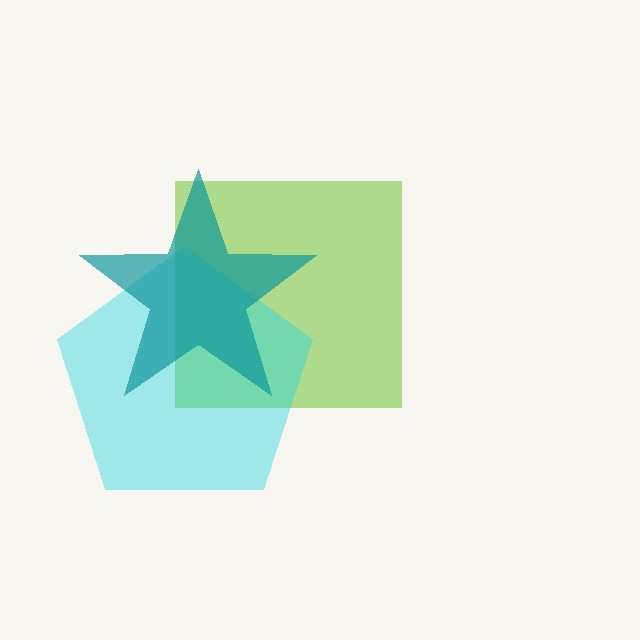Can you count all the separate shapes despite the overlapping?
Yes, there are 3 separate shapes.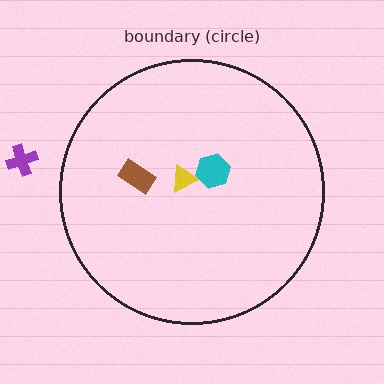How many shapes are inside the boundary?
3 inside, 1 outside.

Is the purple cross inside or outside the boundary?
Outside.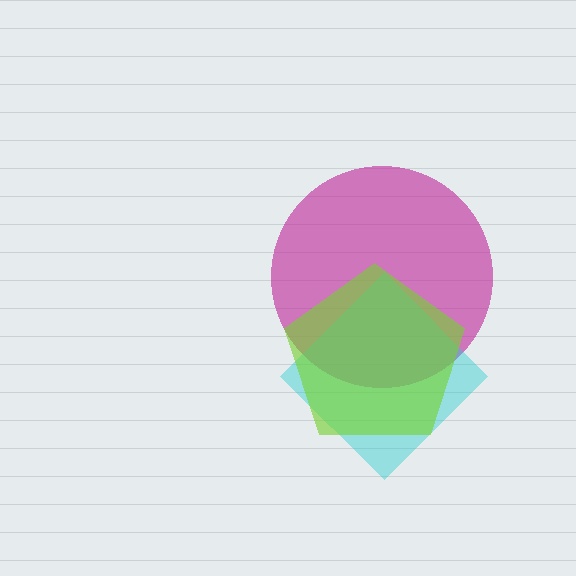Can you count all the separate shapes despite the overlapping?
Yes, there are 3 separate shapes.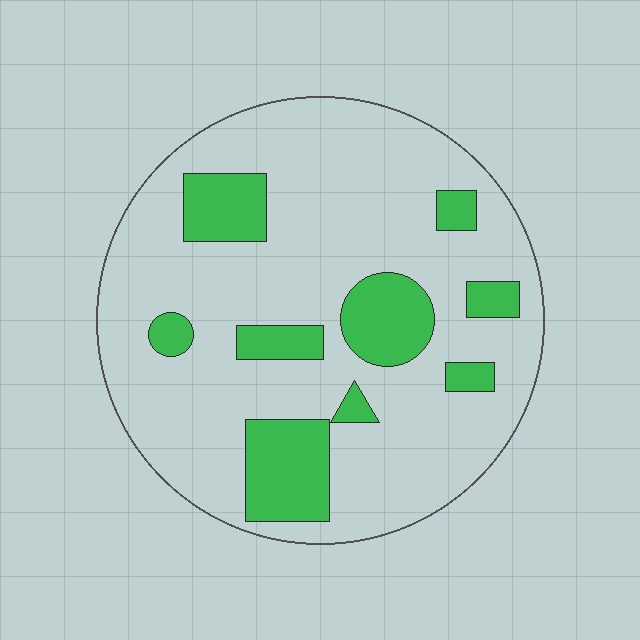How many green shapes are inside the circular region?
9.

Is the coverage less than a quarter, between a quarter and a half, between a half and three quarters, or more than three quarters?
Less than a quarter.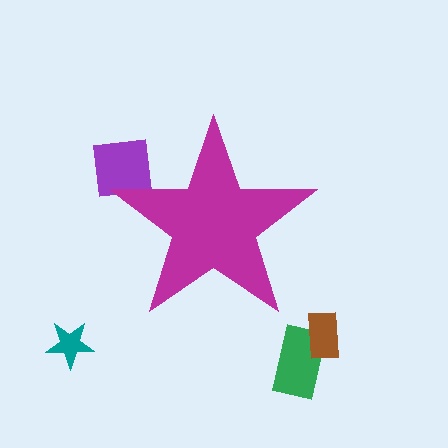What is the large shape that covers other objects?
A magenta star.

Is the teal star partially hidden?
No, the teal star is fully visible.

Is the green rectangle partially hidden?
No, the green rectangle is fully visible.